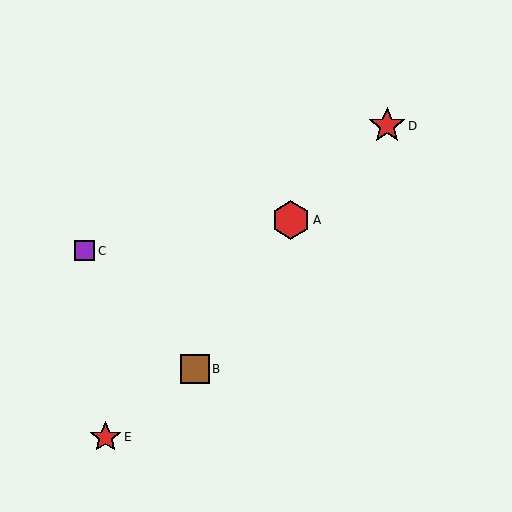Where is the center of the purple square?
The center of the purple square is at (84, 251).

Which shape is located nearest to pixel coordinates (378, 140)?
The red star (labeled D) at (387, 126) is nearest to that location.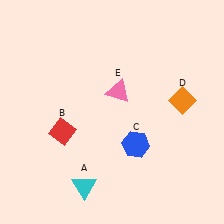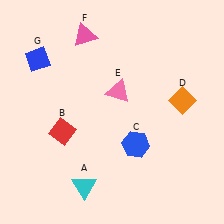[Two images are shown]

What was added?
A pink triangle (F), a blue diamond (G) were added in Image 2.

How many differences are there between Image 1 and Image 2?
There are 2 differences between the two images.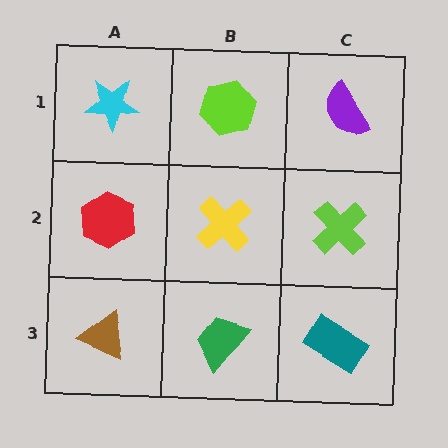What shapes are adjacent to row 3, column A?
A red hexagon (row 2, column A), a green trapezoid (row 3, column B).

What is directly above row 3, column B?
A yellow cross.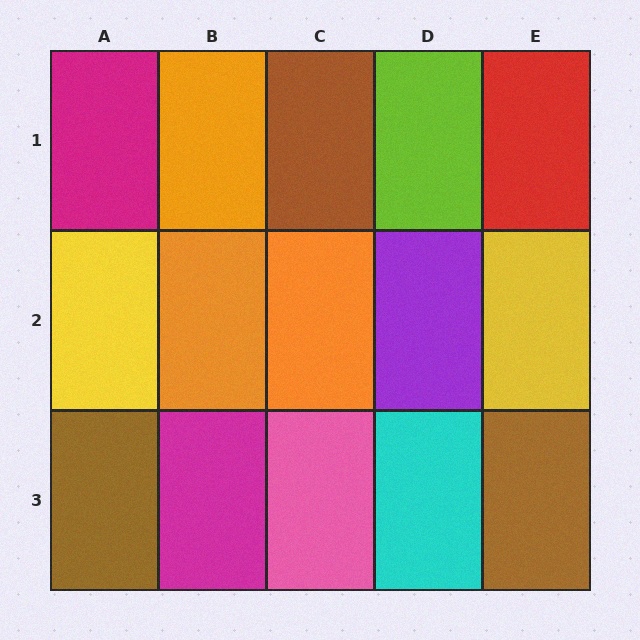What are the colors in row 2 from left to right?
Yellow, orange, orange, purple, yellow.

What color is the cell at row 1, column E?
Red.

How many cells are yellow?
2 cells are yellow.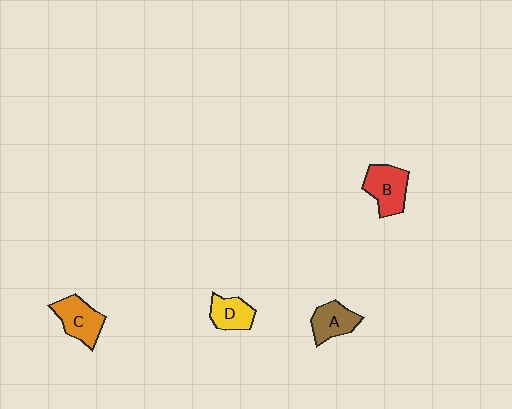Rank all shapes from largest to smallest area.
From largest to smallest: B (red), C (orange), A (brown), D (yellow).